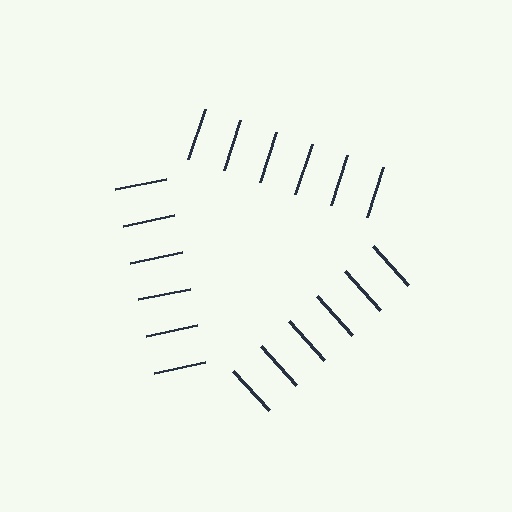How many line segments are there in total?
18 — 6 along each of the 3 edges.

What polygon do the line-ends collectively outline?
An illusory triangle — the line segments terminate on its edges but no continuous stroke is drawn.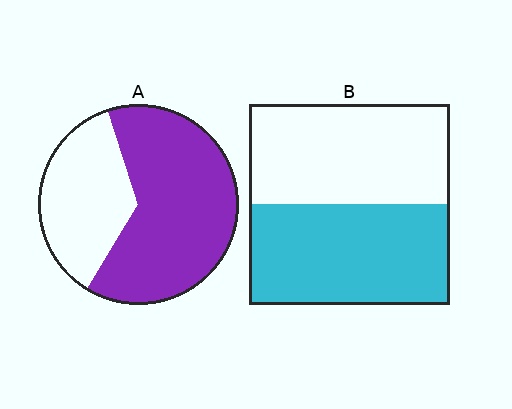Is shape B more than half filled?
Roughly half.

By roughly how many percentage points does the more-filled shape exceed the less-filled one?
By roughly 15 percentage points (A over B).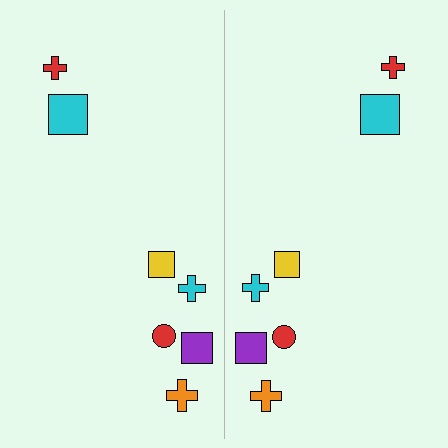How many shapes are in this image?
There are 14 shapes in this image.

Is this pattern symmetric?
Yes, this pattern has bilateral (reflection) symmetry.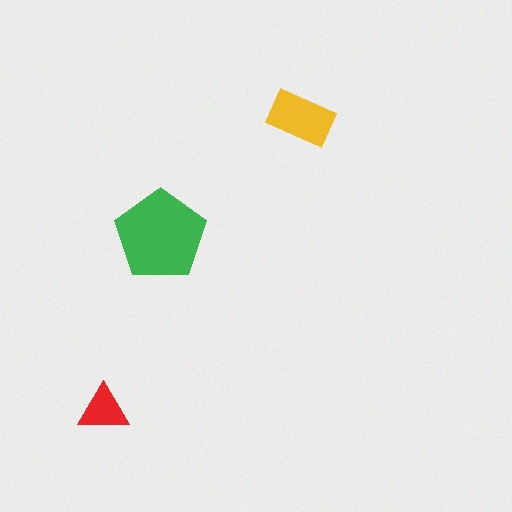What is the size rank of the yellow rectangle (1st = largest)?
2nd.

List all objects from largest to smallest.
The green pentagon, the yellow rectangle, the red triangle.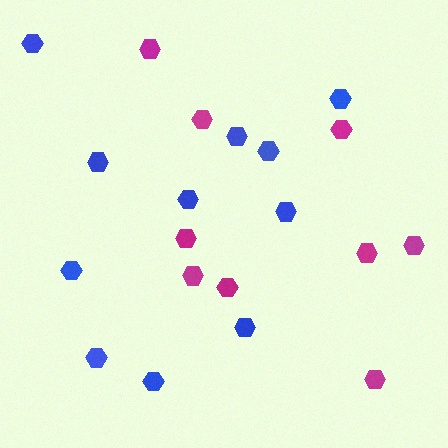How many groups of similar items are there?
There are 2 groups: one group of magenta hexagons (9) and one group of blue hexagons (11).